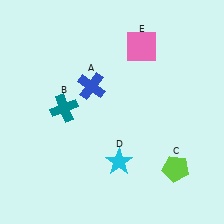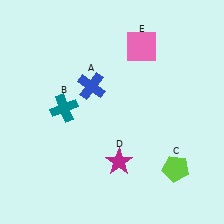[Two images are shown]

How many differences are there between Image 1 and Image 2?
There is 1 difference between the two images.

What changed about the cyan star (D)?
In Image 1, D is cyan. In Image 2, it changed to magenta.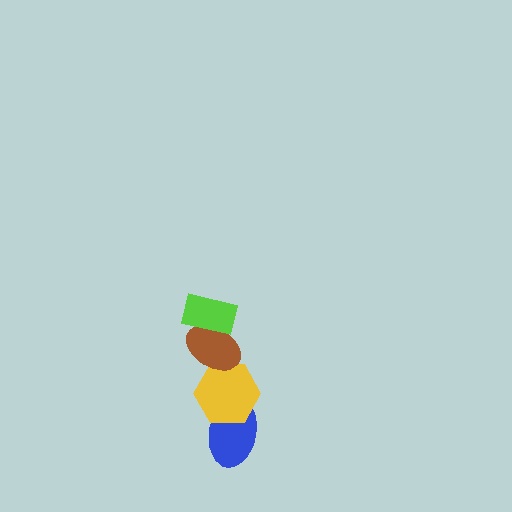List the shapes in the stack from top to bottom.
From top to bottom: the lime rectangle, the brown ellipse, the yellow hexagon, the blue ellipse.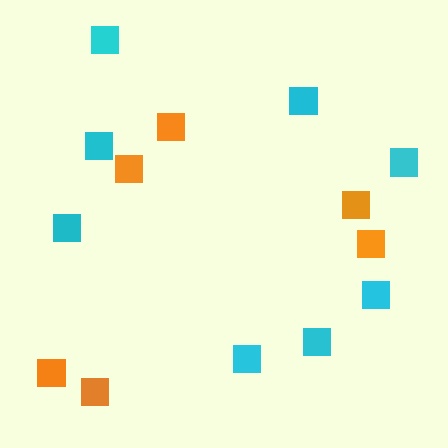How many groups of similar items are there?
There are 2 groups: one group of orange squares (6) and one group of cyan squares (8).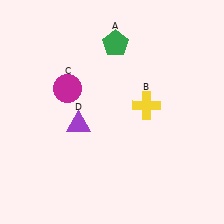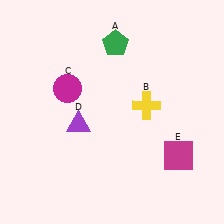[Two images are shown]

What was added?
A magenta square (E) was added in Image 2.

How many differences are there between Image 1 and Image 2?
There is 1 difference between the two images.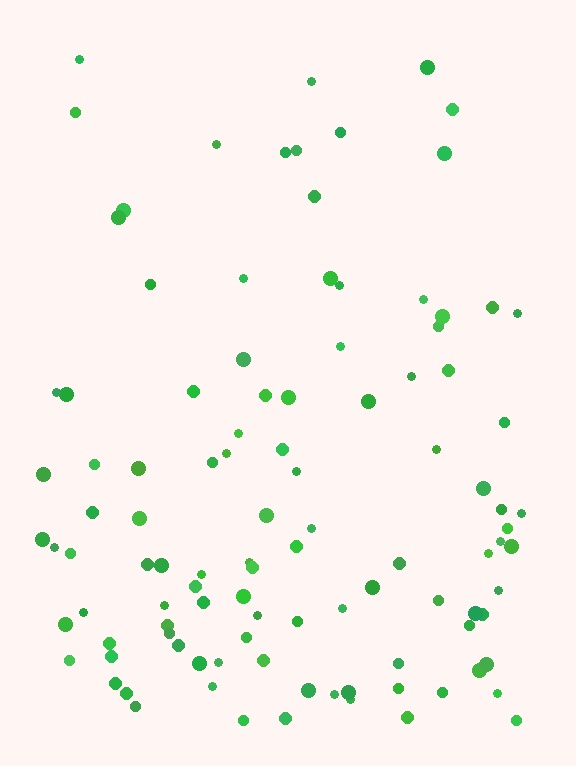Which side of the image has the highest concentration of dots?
The bottom.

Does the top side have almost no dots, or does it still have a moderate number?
Still a moderate number, just noticeably fewer than the bottom.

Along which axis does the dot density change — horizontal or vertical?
Vertical.